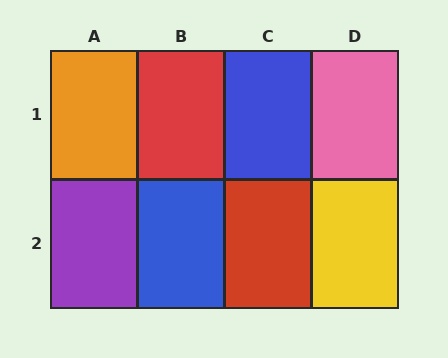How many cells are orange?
1 cell is orange.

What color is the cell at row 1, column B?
Red.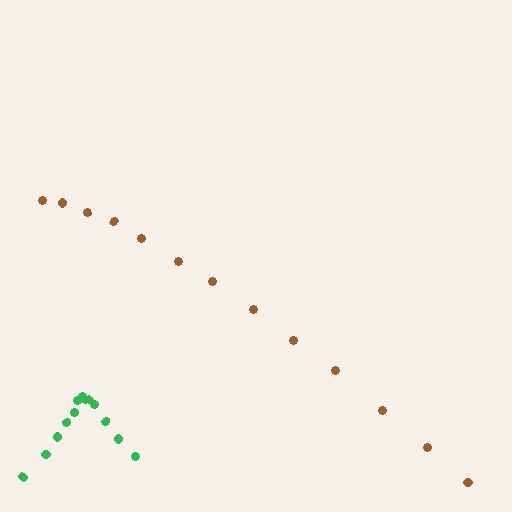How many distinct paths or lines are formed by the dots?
There are 2 distinct paths.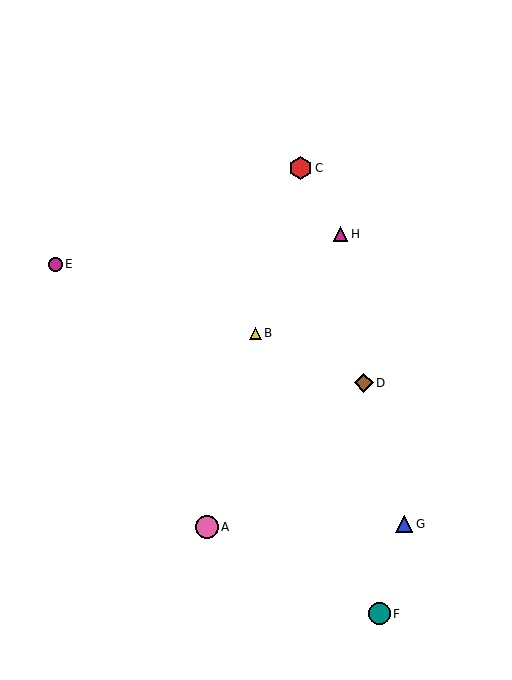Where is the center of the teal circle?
The center of the teal circle is at (379, 614).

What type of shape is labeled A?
Shape A is a pink circle.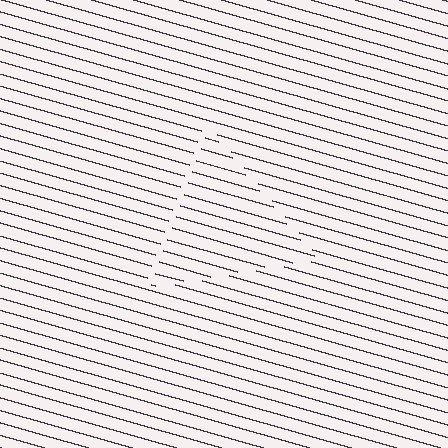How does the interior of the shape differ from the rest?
The interior of the shape contains the same grating, shifted by half a period — the contour is defined by the phase discontinuity where line-ends from the inner and outer gratings abut.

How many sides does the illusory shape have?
3 sides — the line-ends trace a triangle.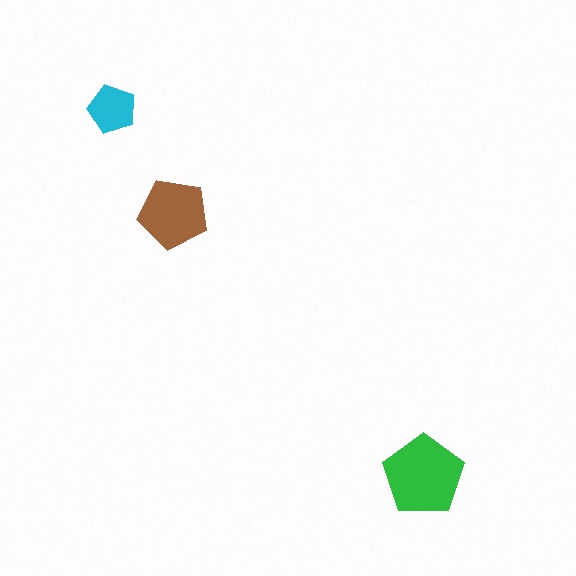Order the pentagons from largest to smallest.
the green one, the brown one, the cyan one.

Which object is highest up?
The cyan pentagon is topmost.